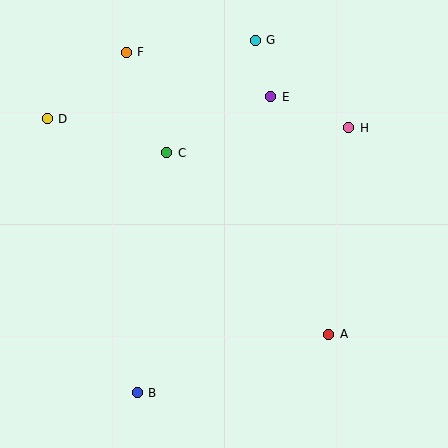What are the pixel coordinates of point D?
Point D is at (47, 119).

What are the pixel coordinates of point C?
Point C is at (167, 153).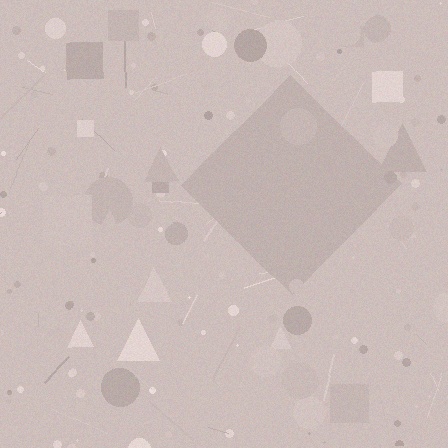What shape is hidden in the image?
A diamond is hidden in the image.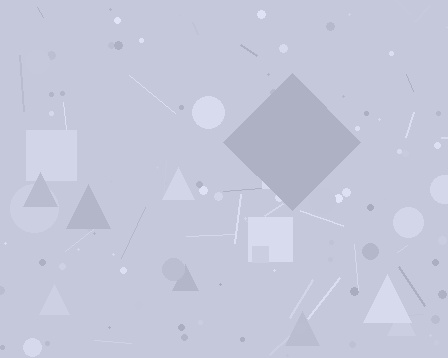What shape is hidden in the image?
A diamond is hidden in the image.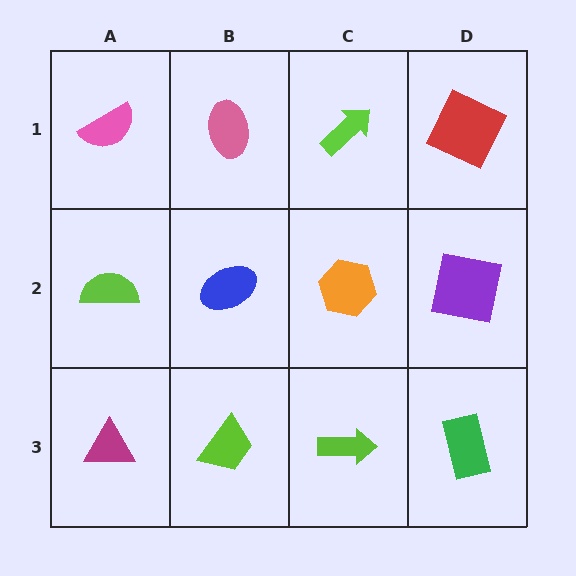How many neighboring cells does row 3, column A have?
2.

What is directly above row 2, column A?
A pink semicircle.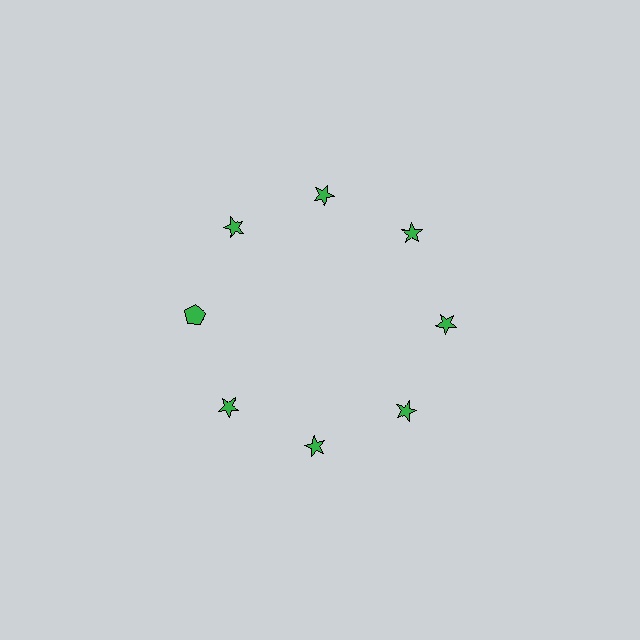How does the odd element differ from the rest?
It has a different shape: pentagon instead of star.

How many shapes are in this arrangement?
There are 8 shapes arranged in a ring pattern.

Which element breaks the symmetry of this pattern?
The green pentagon at roughly the 9 o'clock position breaks the symmetry. All other shapes are green stars.